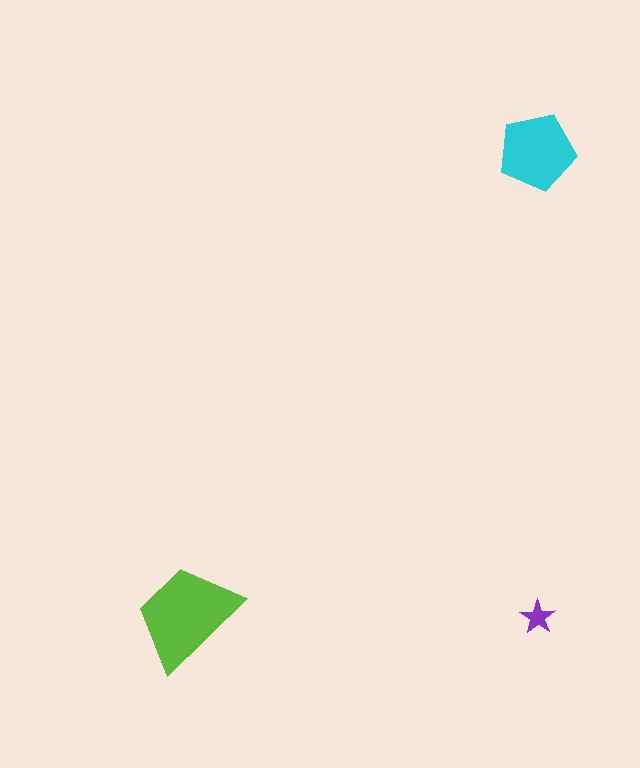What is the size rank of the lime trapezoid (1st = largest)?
1st.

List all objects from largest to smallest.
The lime trapezoid, the cyan pentagon, the purple star.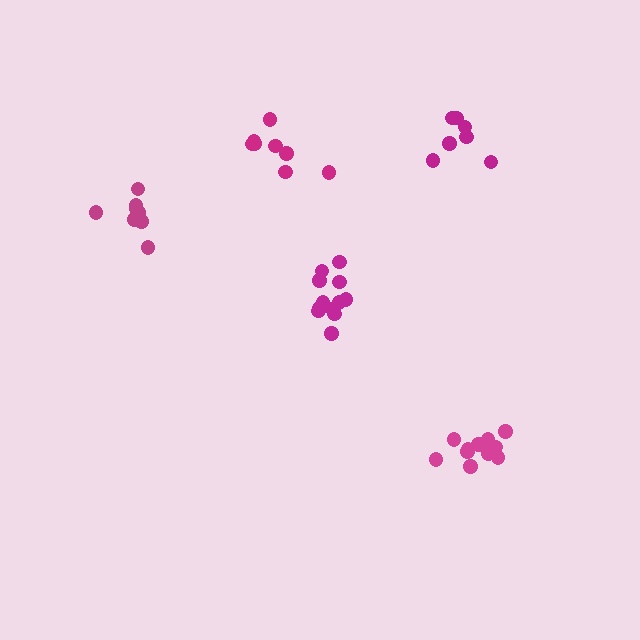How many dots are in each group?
Group 1: 8 dots, Group 2: 12 dots, Group 3: 7 dots, Group 4: 8 dots, Group 5: 12 dots (47 total).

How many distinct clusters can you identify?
There are 5 distinct clusters.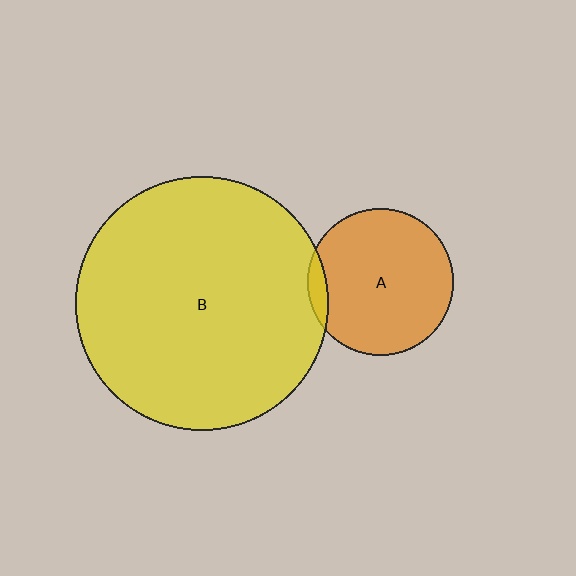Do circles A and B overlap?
Yes.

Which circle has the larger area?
Circle B (yellow).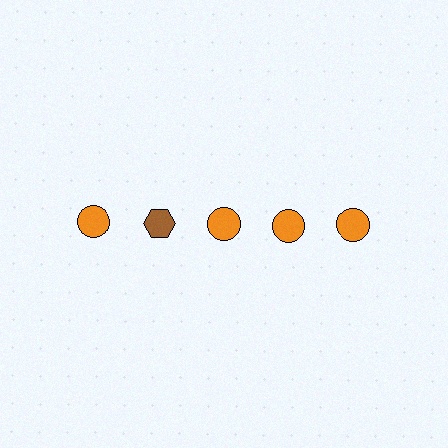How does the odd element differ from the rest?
It differs in both color (brown instead of orange) and shape (hexagon instead of circle).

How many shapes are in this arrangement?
There are 5 shapes arranged in a grid pattern.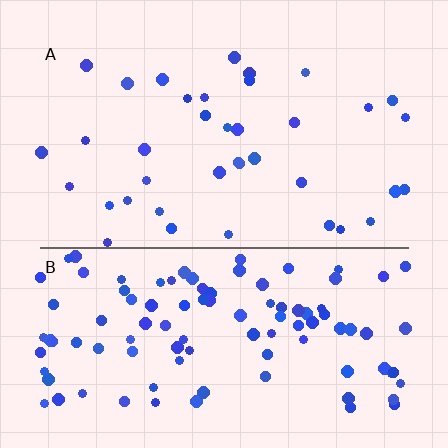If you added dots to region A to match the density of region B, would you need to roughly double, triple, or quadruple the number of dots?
Approximately triple.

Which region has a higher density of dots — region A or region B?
B (the bottom).